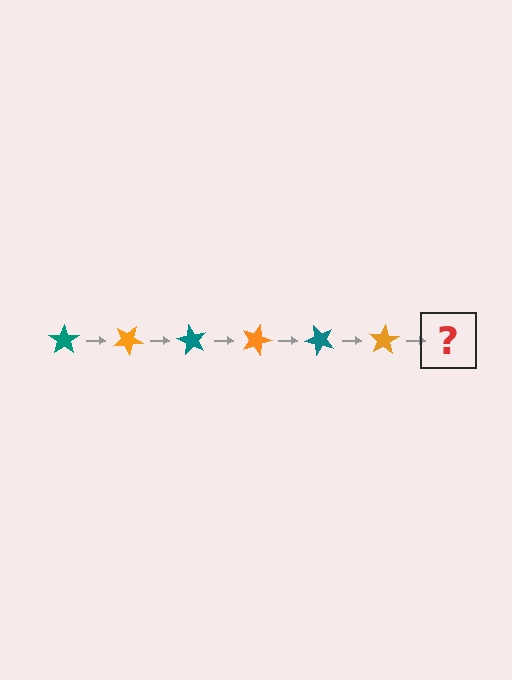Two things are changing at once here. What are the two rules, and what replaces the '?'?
The two rules are that it rotates 30 degrees each step and the color cycles through teal and orange. The '?' should be a teal star, rotated 180 degrees from the start.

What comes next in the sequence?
The next element should be a teal star, rotated 180 degrees from the start.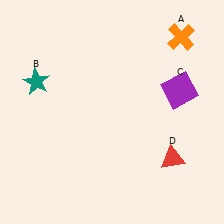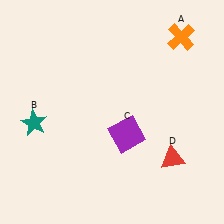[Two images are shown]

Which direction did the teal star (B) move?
The teal star (B) moved down.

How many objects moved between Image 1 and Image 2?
2 objects moved between the two images.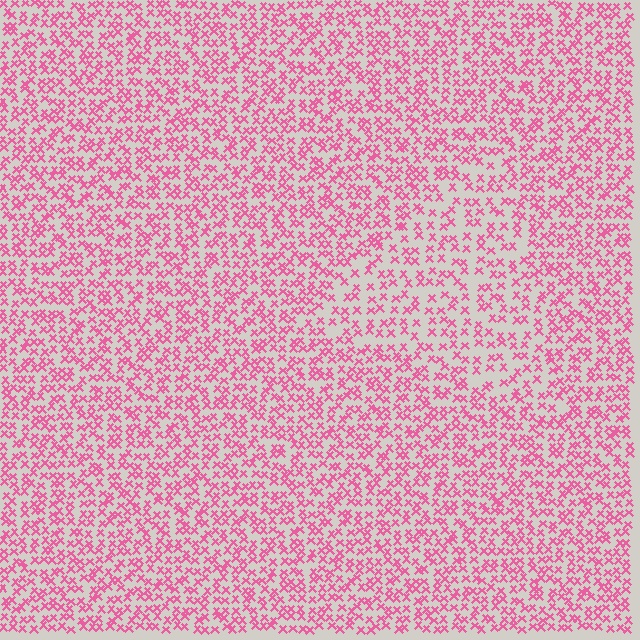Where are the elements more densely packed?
The elements are more densely packed outside the triangle boundary.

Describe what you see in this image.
The image contains small pink elements arranged at two different densities. A triangle-shaped region is visible where the elements are less densely packed than the surrounding area.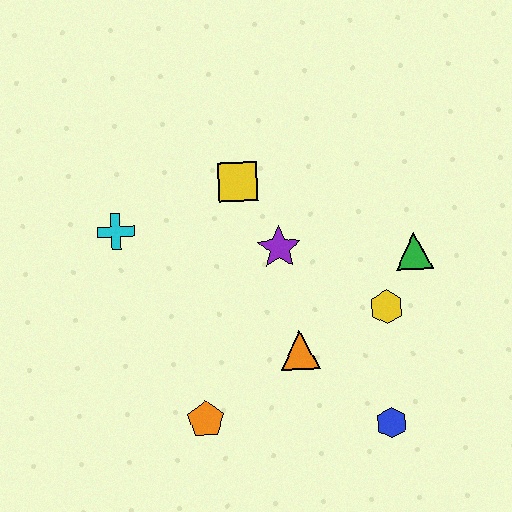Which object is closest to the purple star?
The yellow square is closest to the purple star.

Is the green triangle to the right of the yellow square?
Yes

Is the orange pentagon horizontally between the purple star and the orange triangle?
No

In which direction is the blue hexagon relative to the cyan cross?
The blue hexagon is to the right of the cyan cross.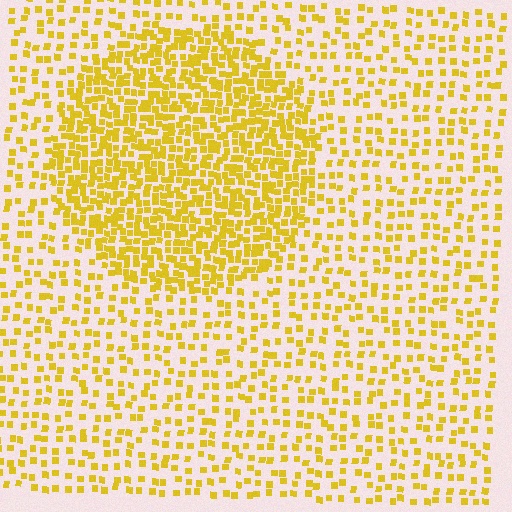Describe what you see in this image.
The image contains small yellow elements arranged at two different densities. A circle-shaped region is visible where the elements are more densely packed than the surrounding area.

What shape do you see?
I see a circle.